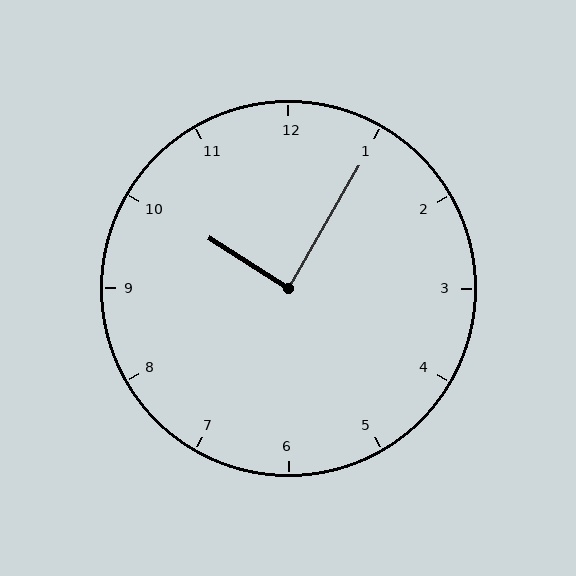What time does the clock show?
10:05.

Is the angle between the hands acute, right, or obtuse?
It is right.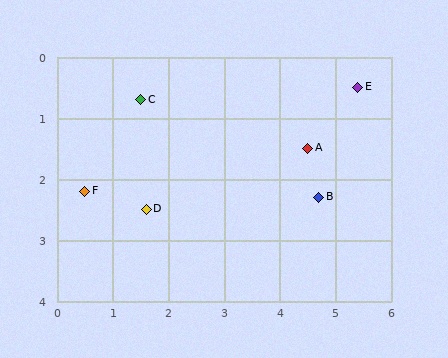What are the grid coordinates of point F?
Point F is at approximately (0.5, 2.2).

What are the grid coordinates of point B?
Point B is at approximately (4.7, 2.3).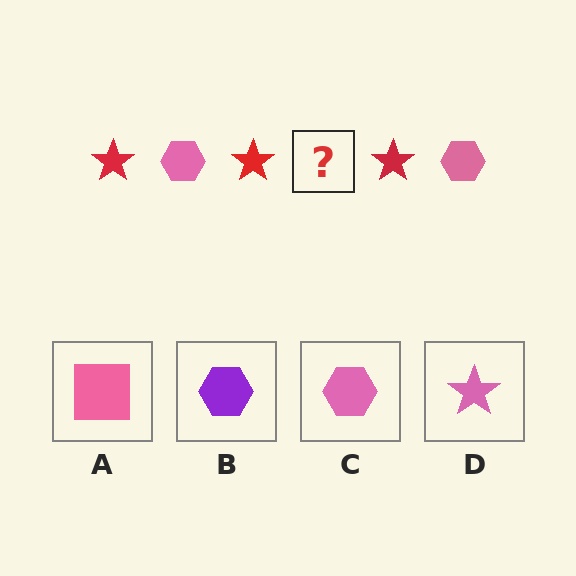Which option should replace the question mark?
Option C.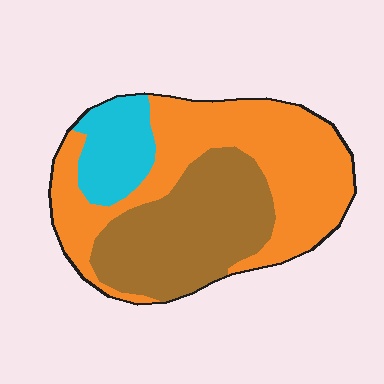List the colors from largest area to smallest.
From largest to smallest: orange, brown, cyan.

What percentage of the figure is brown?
Brown takes up about three eighths (3/8) of the figure.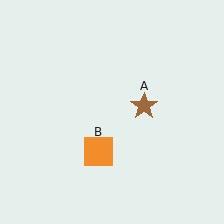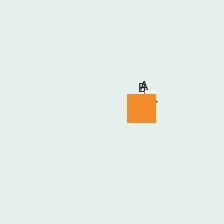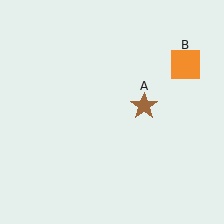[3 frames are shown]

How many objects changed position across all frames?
1 object changed position: orange square (object B).